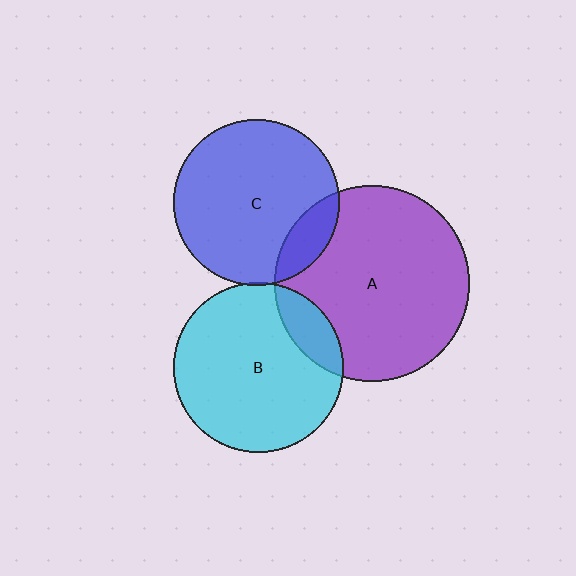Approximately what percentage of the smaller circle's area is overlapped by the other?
Approximately 15%.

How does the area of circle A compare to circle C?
Approximately 1.4 times.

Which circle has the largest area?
Circle A (purple).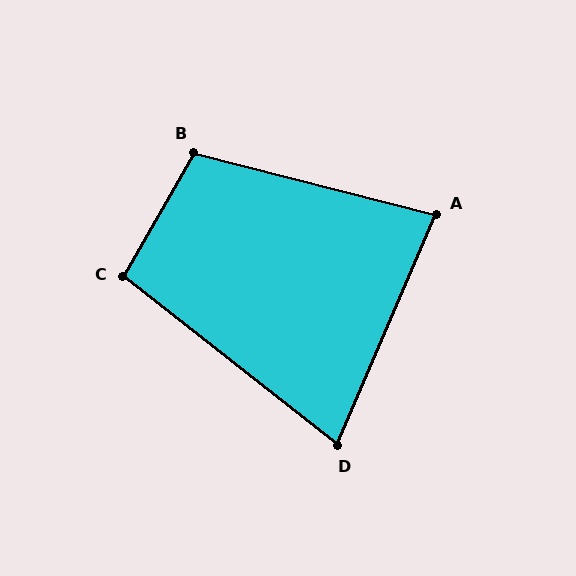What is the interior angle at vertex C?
Approximately 99 degrees (obtuse).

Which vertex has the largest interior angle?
B, at approximately 105 degrees.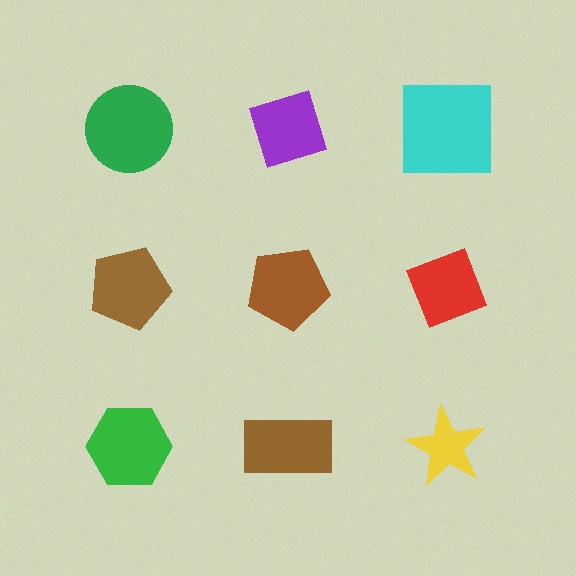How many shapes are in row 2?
3 shapes.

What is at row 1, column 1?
A green circle.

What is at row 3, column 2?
A brown rectangle.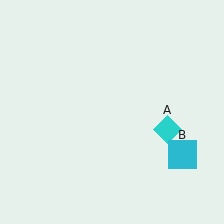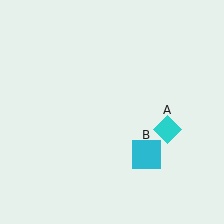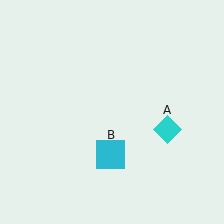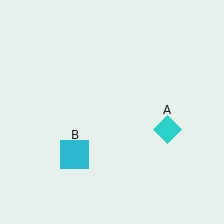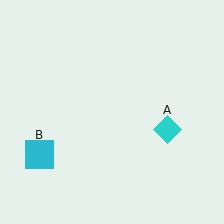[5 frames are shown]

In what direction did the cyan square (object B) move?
The cyan square (object B) moved left.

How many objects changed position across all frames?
1 object changed position: cyan square (object B).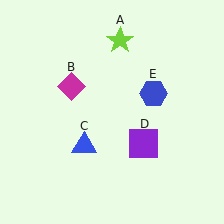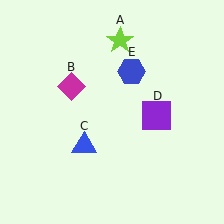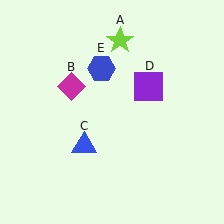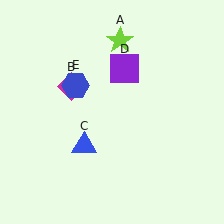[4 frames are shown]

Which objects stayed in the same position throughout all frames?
Lime star (object A) and magenta diamond (object B) and blue triangle (object C) remained stationary.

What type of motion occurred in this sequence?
The purple square (object D), blue hexagon (object E) rotated counterclockwise around the center of the scene.